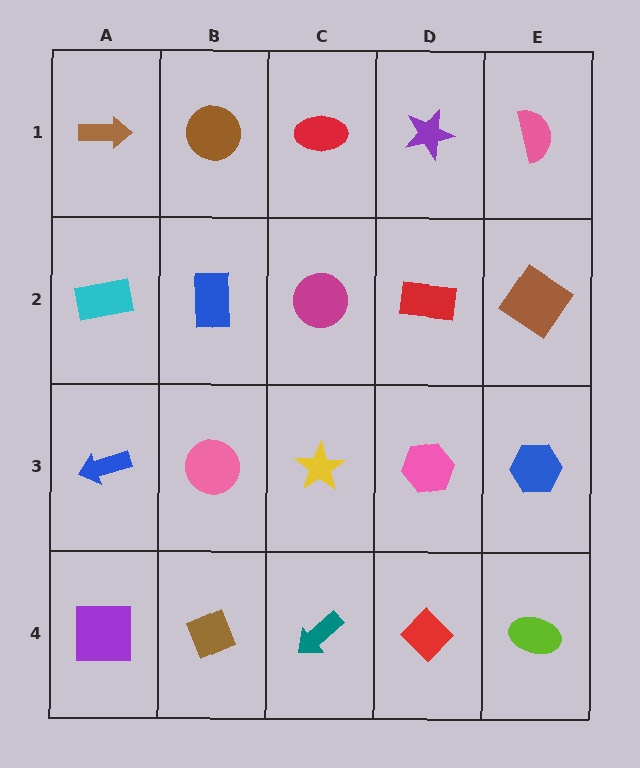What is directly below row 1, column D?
A red rectangle.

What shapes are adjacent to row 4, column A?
A blue arrow (row 3, column A), a brown diamond (row 4, column B).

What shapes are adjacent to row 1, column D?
A red rectangle (row 2, column D), a red ellipse (row 1, column C), a pink semicircle (row 1, column E).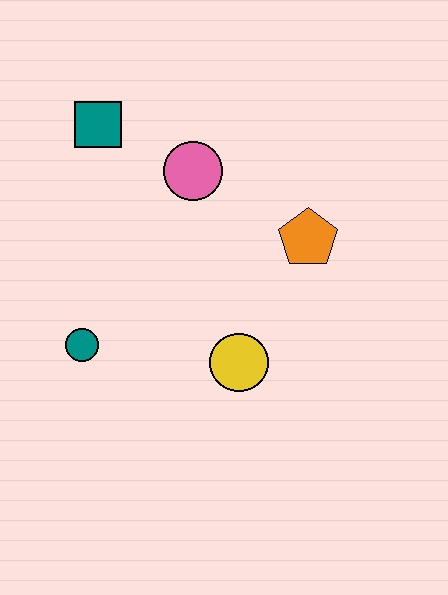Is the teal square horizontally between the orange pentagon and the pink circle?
No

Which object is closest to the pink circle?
The teal square is closest to the pink circle.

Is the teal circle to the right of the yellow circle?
No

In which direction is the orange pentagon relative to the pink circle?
The orange pentagon is to the right of the pink circle.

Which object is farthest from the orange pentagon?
The teal circle is farthest from the orange pentagon.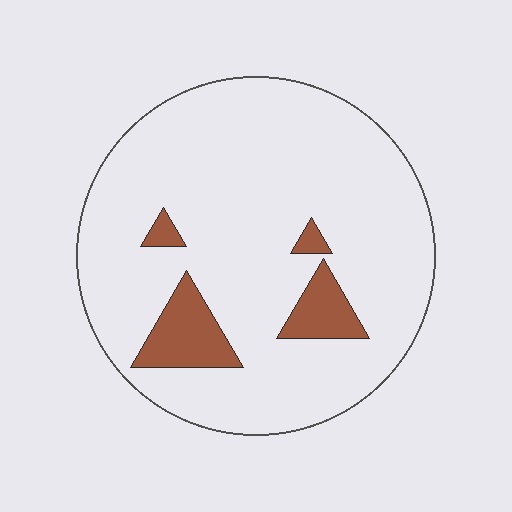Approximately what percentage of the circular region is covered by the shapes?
Approximately 10%.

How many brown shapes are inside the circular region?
4.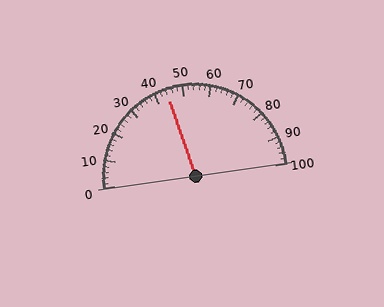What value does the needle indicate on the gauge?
The needle indicates approximately 44.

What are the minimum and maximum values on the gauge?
The gauge ranges from 0 to 100.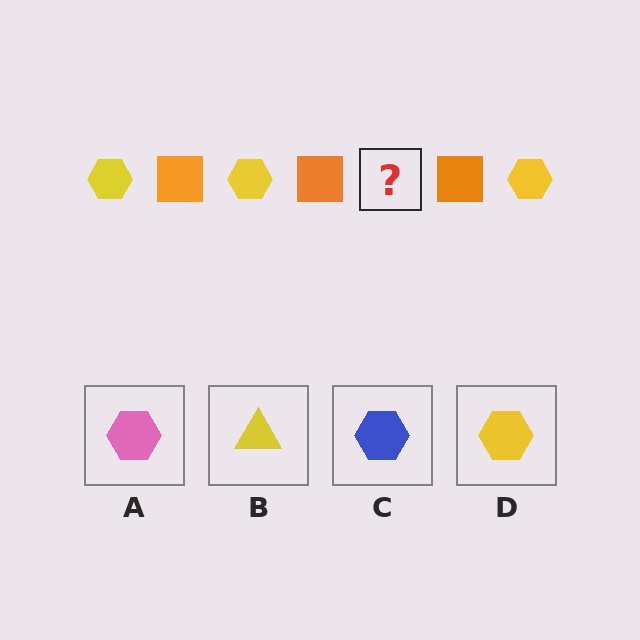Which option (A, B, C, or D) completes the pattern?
D.